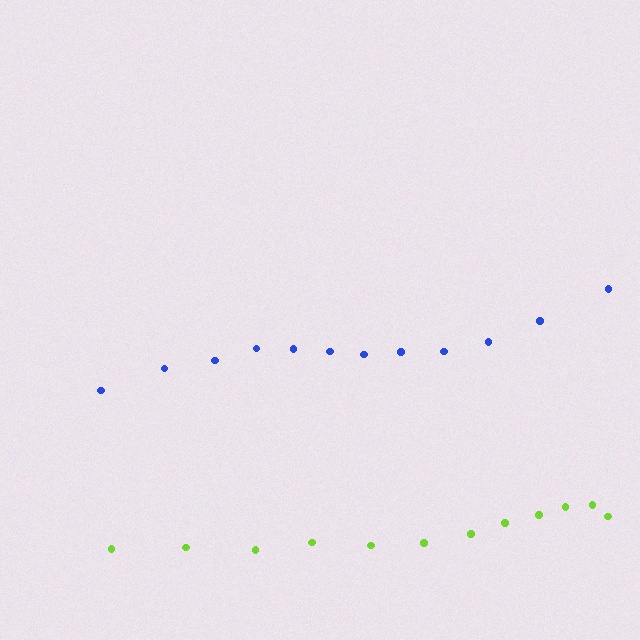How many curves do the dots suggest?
There are 2 distinct paths.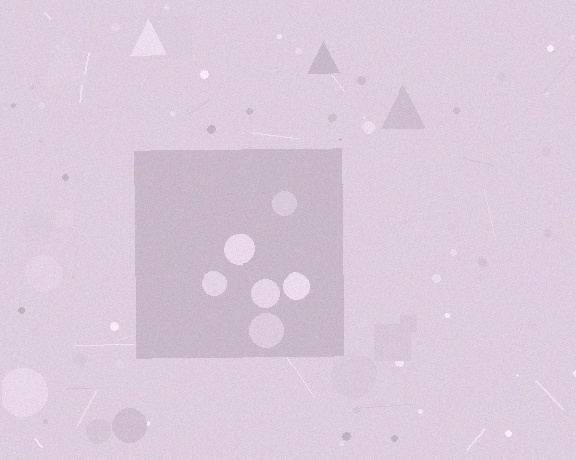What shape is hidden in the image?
A square is hidden in the image.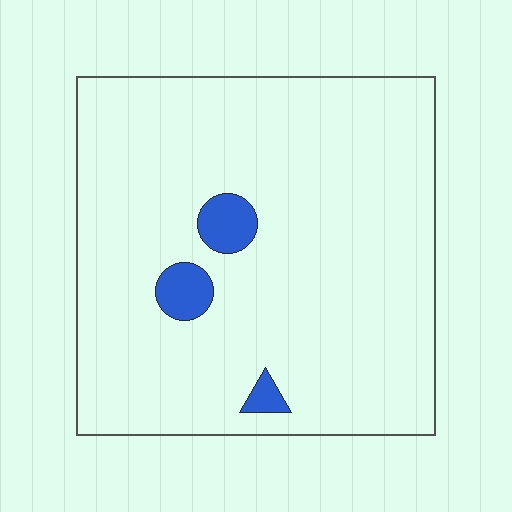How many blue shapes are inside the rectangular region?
3.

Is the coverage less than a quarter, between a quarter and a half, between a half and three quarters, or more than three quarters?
Less than a quarter.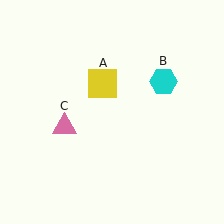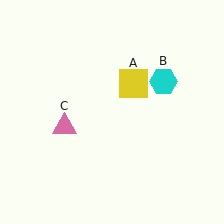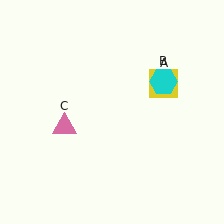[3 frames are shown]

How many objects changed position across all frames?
1 object changed position: yellow square (object A).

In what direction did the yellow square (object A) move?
The yellow square (object A) moved right.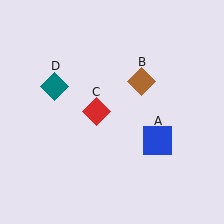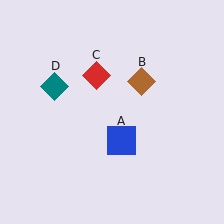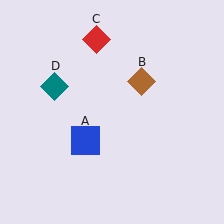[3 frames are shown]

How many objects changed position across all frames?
2 objects changed position: blue square (object A), red diamond (object C).